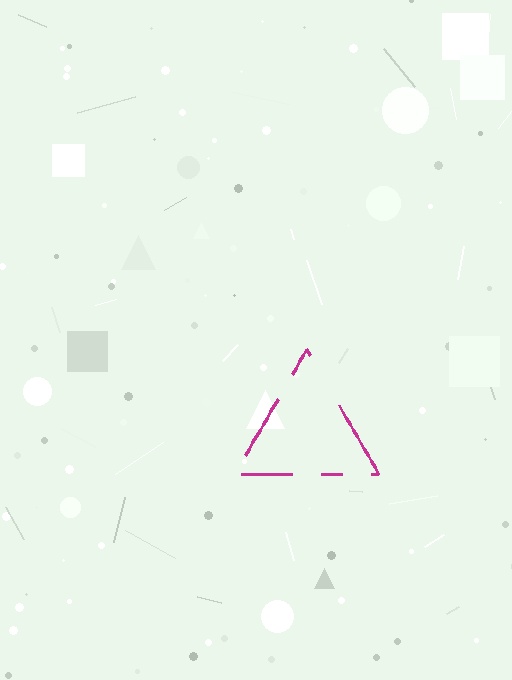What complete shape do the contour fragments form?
The contour fragments form a triangle.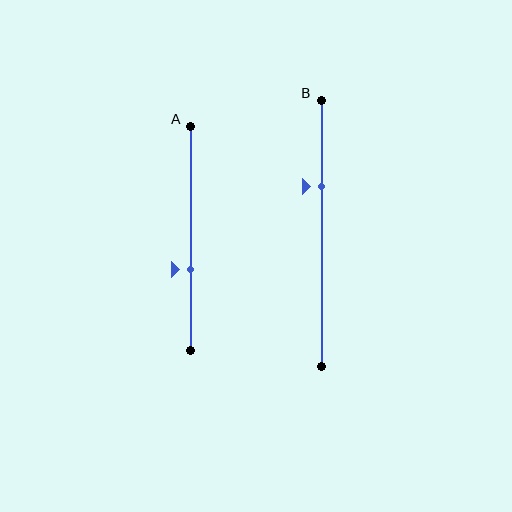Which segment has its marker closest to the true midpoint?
Segment A has its marker closest to the true midpoint.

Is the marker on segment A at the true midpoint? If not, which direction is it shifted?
No, the marker on segment A is shifted downward by about 14% of the segment length.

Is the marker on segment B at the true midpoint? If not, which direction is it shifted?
No, the marker on segment B is shifted upward by about 18% of the segment length.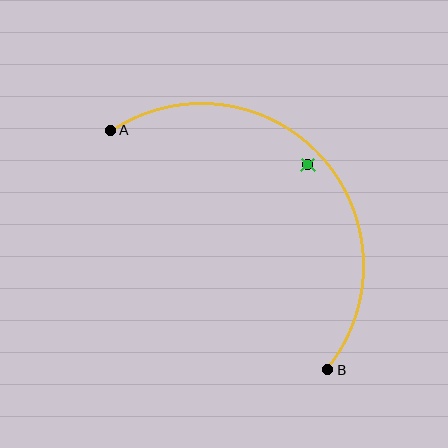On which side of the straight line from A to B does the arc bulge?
The arc bulges above and to the right of the straight line connecting A and B.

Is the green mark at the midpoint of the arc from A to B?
No — the green mark does not lie on the arc at all. It sits slightly inside the curve.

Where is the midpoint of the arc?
The arc midpoint is the point on the curve farthest from the straight line joining A and B. It sits above and to the right of that line.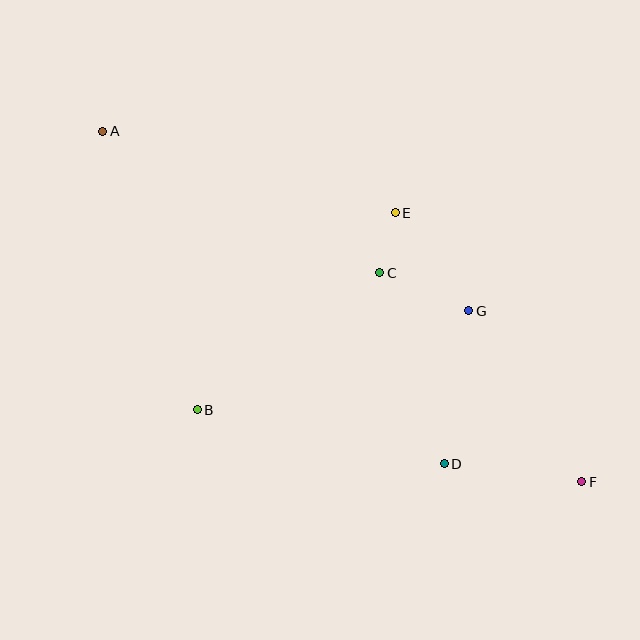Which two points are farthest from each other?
Points A and F are farthest from each other.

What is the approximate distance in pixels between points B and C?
The distance between B and C is approximately 228 pixels.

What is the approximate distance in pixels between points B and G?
The distance between B and G is approximately 289 pixels.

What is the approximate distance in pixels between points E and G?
The distance between E and G is approximately 123 pixels.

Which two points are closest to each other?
Points C and E are closest to each other.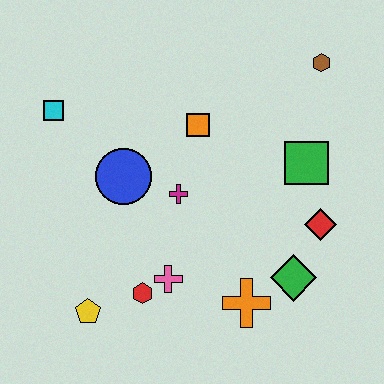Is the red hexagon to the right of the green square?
No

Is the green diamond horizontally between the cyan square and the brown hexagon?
Yes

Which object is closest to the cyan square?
The blue circle is closest to the cyan square.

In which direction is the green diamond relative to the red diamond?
The green diamond is below the red diamond.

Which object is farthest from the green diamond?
The cyan square is farthest from the green diamond.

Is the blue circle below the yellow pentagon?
No